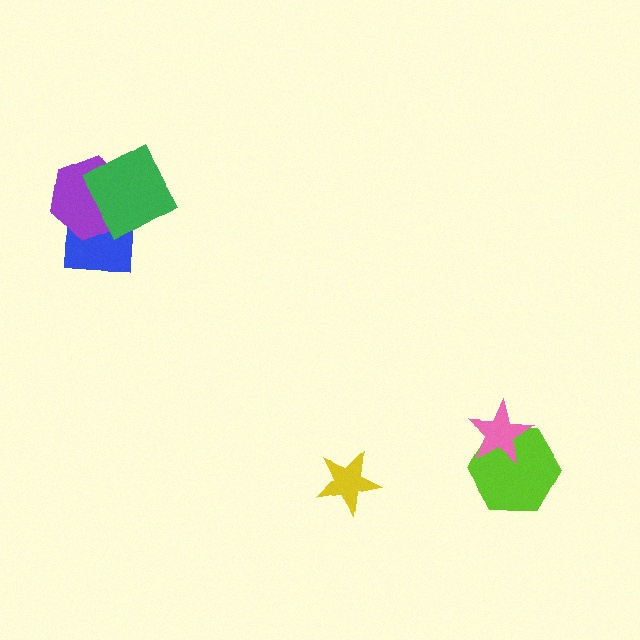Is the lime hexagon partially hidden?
Yes, it is partially covered by another shape.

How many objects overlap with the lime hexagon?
1 object overlaps with the lime hexagon.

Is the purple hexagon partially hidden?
Yes, it is partially covered by another shape.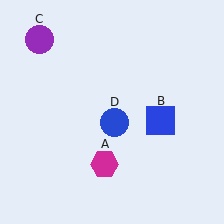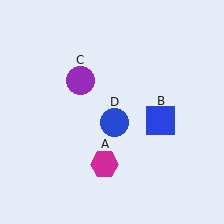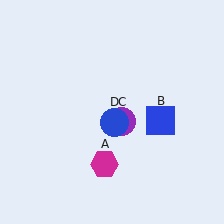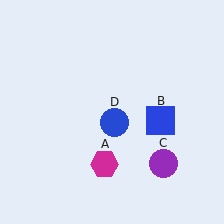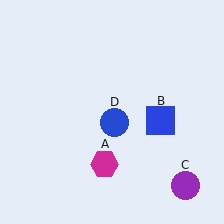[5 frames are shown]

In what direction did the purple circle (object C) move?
The purple circle (object C) moved down and to the right.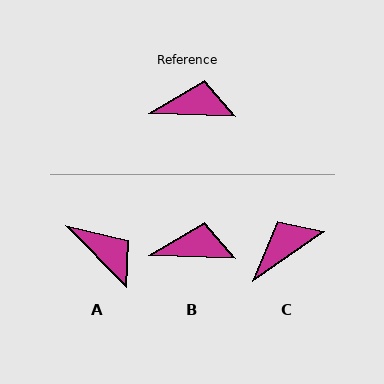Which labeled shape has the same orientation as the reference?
B.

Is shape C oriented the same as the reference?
No, it is off by about 37 degrees.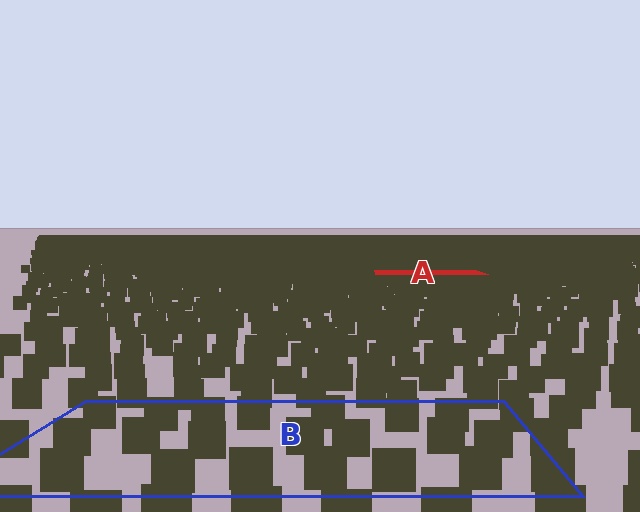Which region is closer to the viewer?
Region B is closer. The texture elements there are larger and more spread out.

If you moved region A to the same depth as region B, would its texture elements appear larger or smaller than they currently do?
They would appear larger. At a closer depth, the same texture elements are projected at a bigger on-screen size.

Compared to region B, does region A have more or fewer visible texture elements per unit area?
Region A has more texture elements per unit area — they are packed more densely because it is farther away.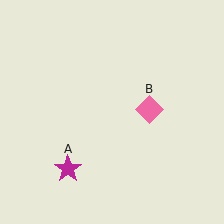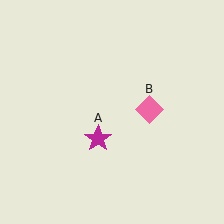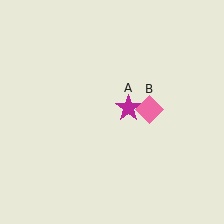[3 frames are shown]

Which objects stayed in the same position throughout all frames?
Pink diamond (object B) remained stationary.